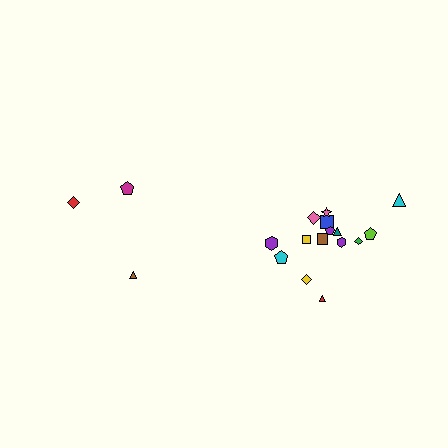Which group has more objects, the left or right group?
The right group.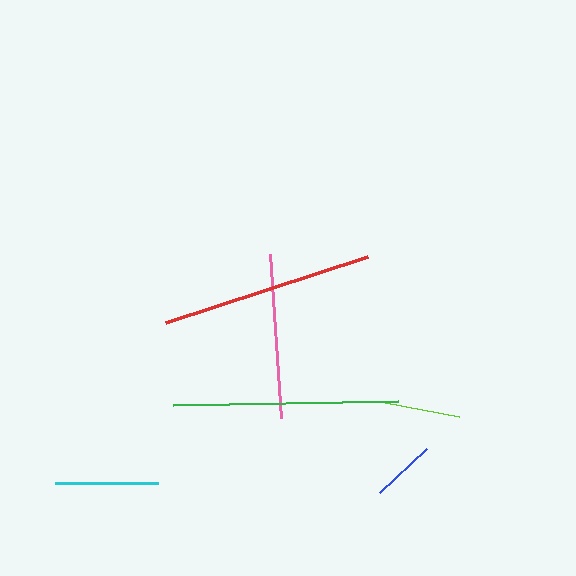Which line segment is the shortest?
The blue line is the shortest at approximately 65 pixels.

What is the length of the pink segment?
The pink segment is approximately 164 pixels long.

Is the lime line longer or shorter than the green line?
The green line is longer than the lime line.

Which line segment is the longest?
The green line is the longest at approximately 226 pixels.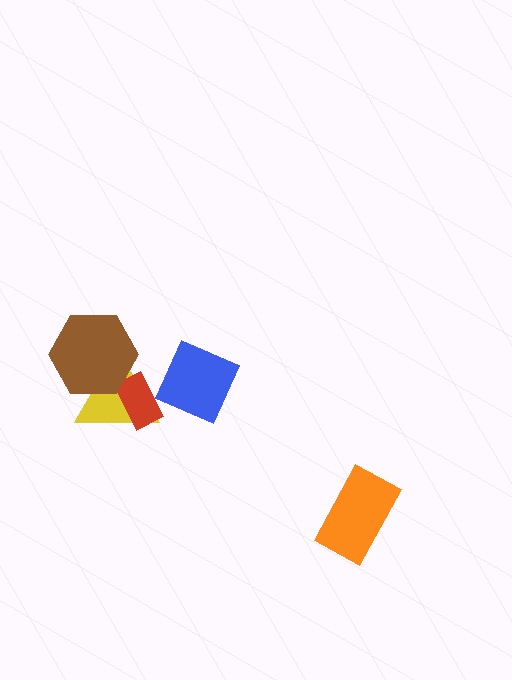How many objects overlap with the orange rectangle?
0 objects overlap with the orange rectangle.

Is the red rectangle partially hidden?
Yes, it is partially covered by another shape.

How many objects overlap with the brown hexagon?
1 object overlaps with the brown hexagon.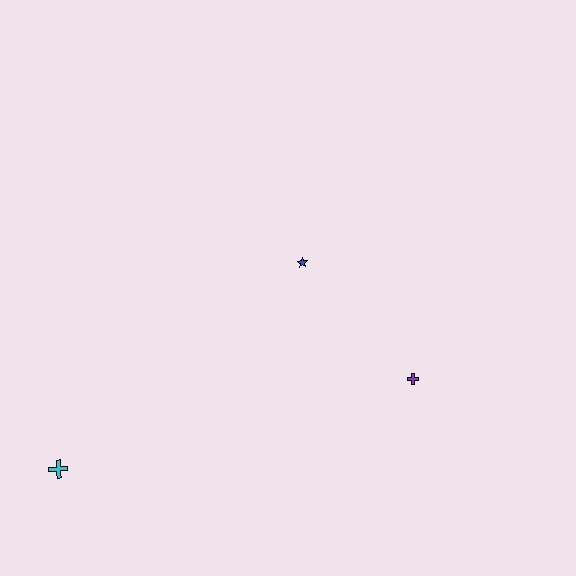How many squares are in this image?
There are no squares.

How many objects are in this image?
There are 3 objects.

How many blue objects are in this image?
There is 1 blue object.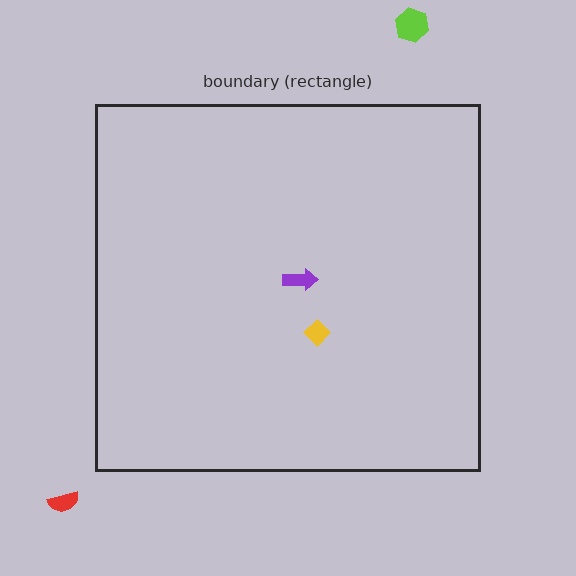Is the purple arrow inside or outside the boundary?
Inside.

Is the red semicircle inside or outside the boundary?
Outside.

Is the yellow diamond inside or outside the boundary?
Inside.